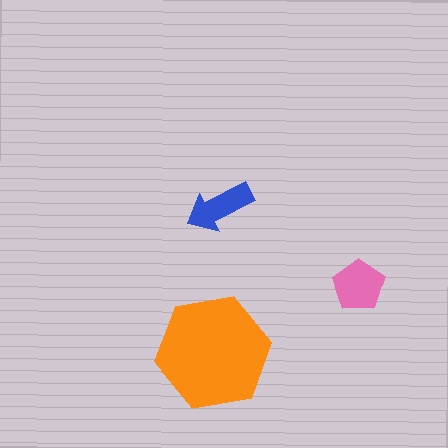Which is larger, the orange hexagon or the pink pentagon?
The orange hexagon.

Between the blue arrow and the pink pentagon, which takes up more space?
The pink pentagon.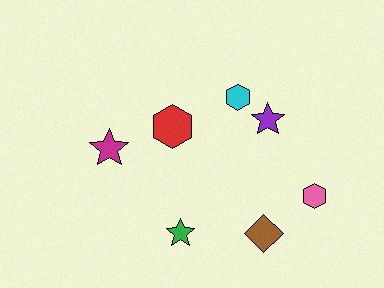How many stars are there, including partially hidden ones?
There are 3 stars.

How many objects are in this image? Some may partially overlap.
There are 7 objects.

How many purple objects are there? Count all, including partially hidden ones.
There is 1 purple object.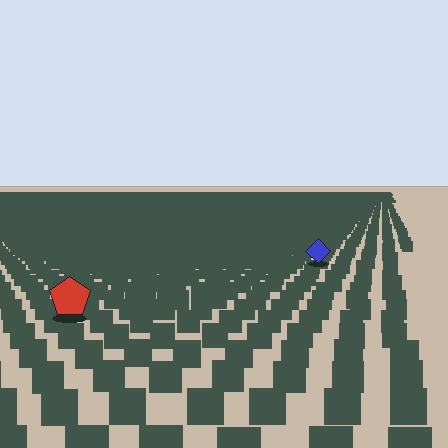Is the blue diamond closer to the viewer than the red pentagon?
No. The red pentagon is closer — you can tell from the texture gradient: the ground texture is coarser near it.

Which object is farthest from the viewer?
The blue diamond is farthest from the viewer. It appears smaller and the ground texture around it is denser.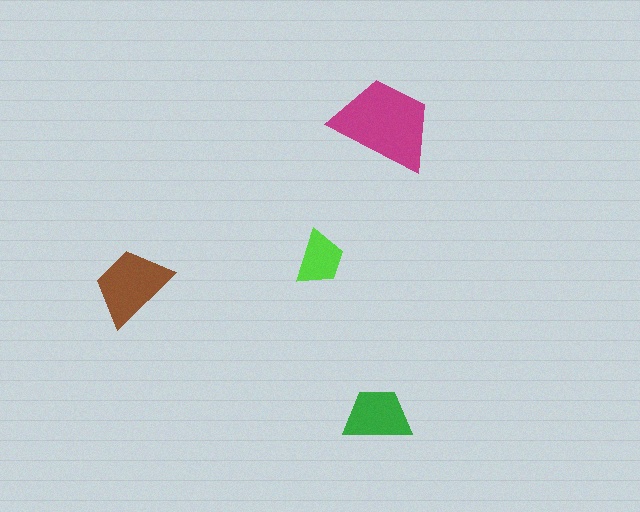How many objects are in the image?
There are 4 objects in the image.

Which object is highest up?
The magenta trapezoid is topmost.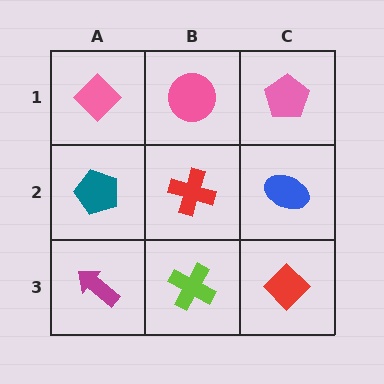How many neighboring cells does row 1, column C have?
2.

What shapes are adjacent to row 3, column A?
A teal pentagon (row 2, column A), a lime cross (row 3, column B).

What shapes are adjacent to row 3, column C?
A blue ellipse (row 2, column C), a lime cross (row 3, column B).